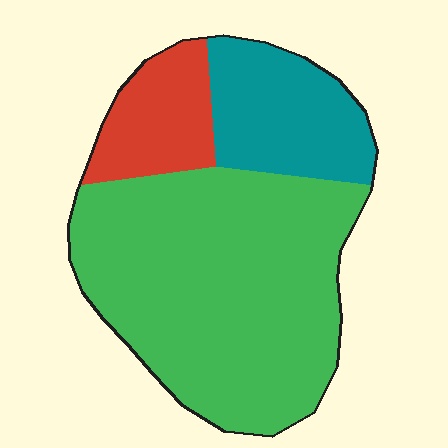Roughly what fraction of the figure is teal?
Teal takes up about one fifth (1/5) of the figure.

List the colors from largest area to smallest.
From largest to smallest: green, teal, red.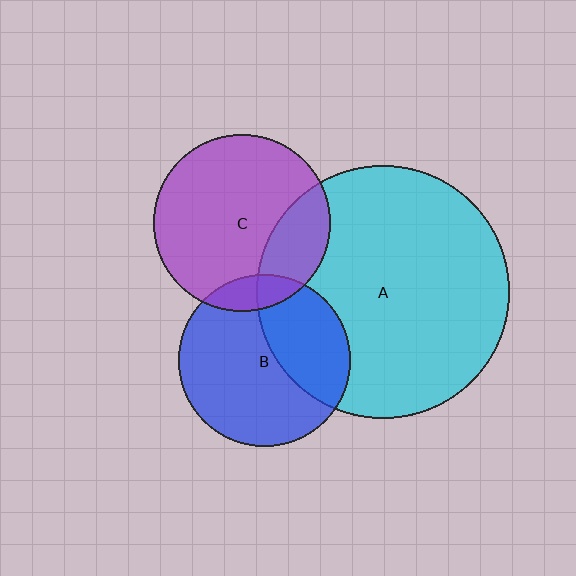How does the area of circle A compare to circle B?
Approximately 2.2 times.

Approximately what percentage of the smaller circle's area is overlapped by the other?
Approximately 35%.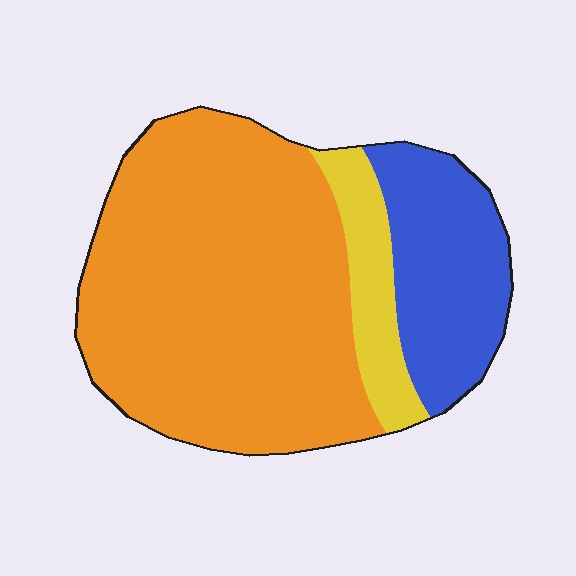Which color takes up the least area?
Yellow, at roughly 10%.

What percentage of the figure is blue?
Blue covers about 20% of the figure.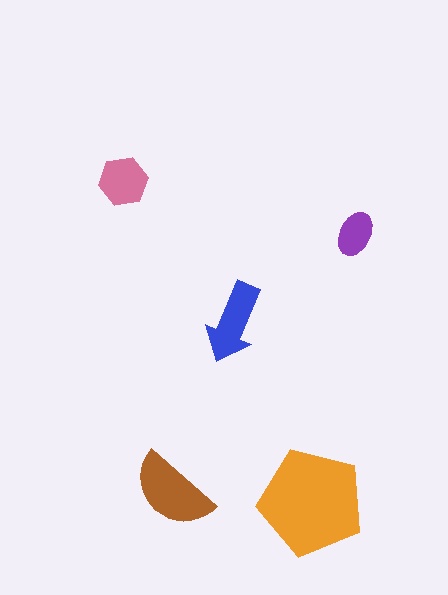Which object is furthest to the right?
The purple ellipse is rightmost.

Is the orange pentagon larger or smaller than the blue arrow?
Larger.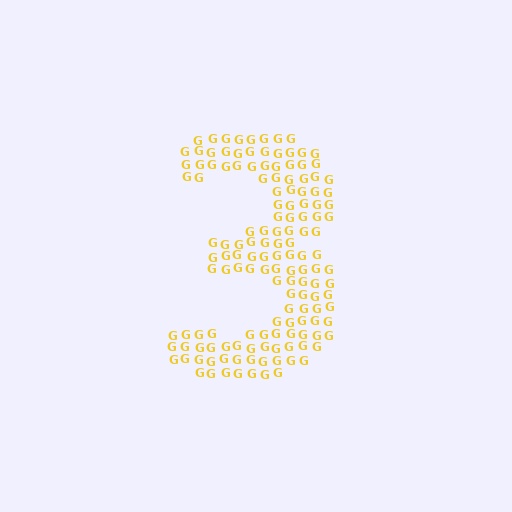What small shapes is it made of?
It is made of small letter G's.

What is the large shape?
The large shape is the digit 3.